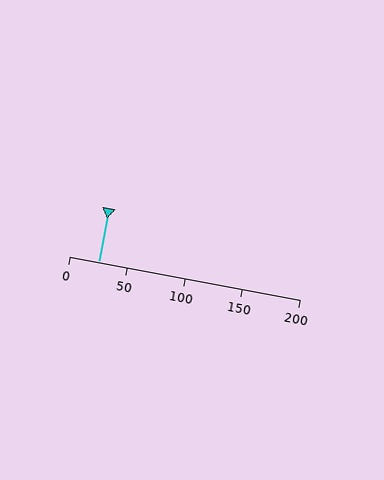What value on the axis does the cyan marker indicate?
The marker indicates approximately 25.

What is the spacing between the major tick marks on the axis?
The major ticks are spaced 50 apart.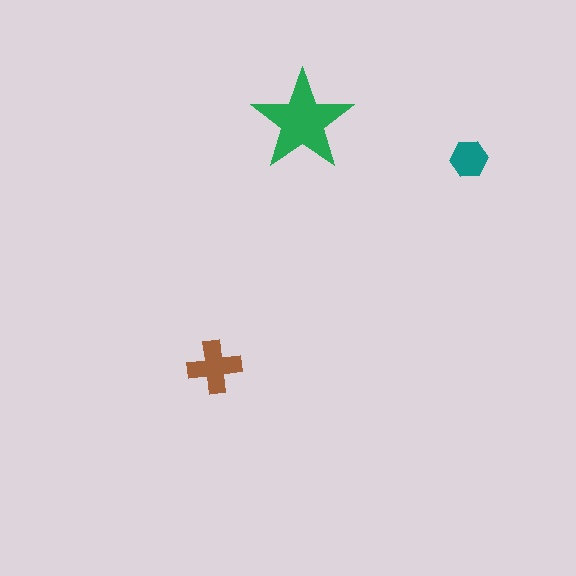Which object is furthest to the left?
The brown cross is leftmost.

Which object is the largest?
The green star.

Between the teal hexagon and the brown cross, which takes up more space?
The brown cross.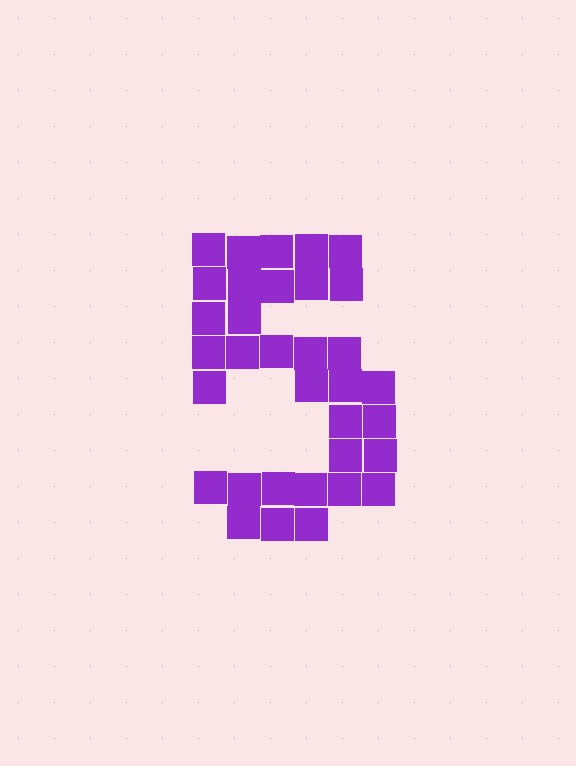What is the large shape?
The large shape is the digit 5.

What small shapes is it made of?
It is made of small squares.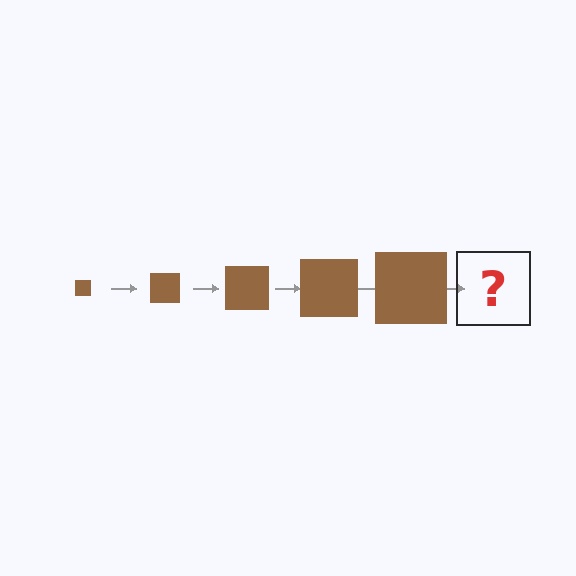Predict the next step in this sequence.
The next step is a brown square, larger than the previous one.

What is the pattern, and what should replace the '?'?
The pattern is that the square gets progressively larger each step. The '?' should be a brown square, larger than the previous one.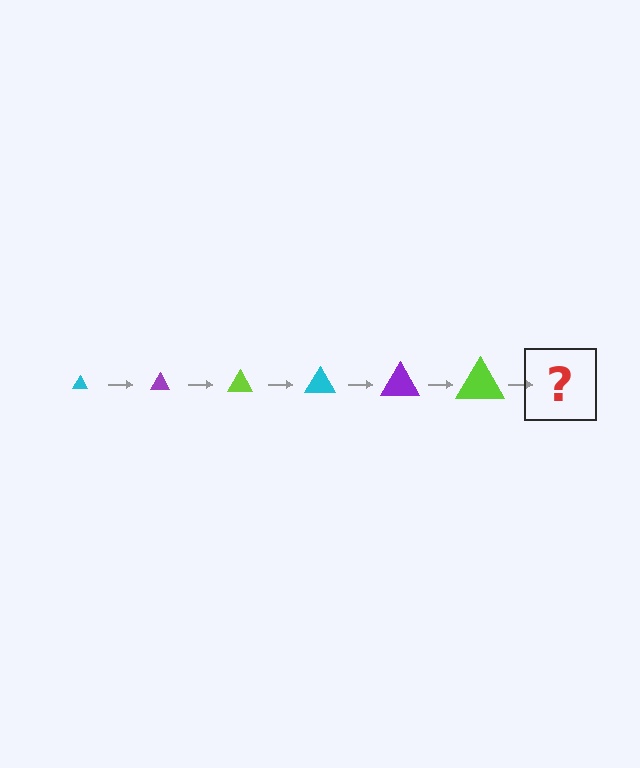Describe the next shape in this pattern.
It should be a cyan triangle, larger than the previous one.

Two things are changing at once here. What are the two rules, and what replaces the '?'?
The two rules are that the triangle grows larger each step and the color cycles through cyan, purple, and lime. The '?' should be a cyan triangle, larger than the previous one.